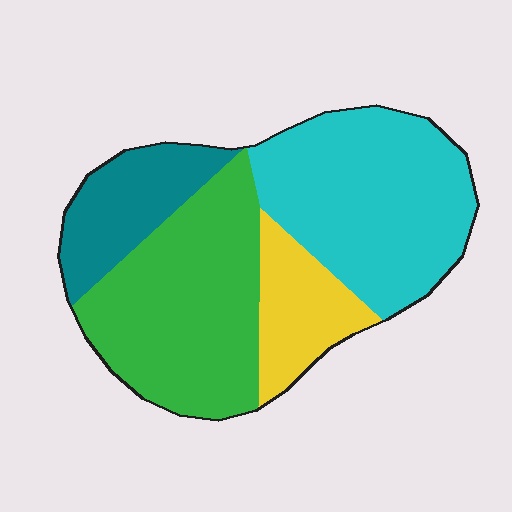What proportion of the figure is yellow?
Yellow takes up about one eighth (1/8) of the figure.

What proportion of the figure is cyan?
Cyan takes up about three eighths (3/8) of the figure.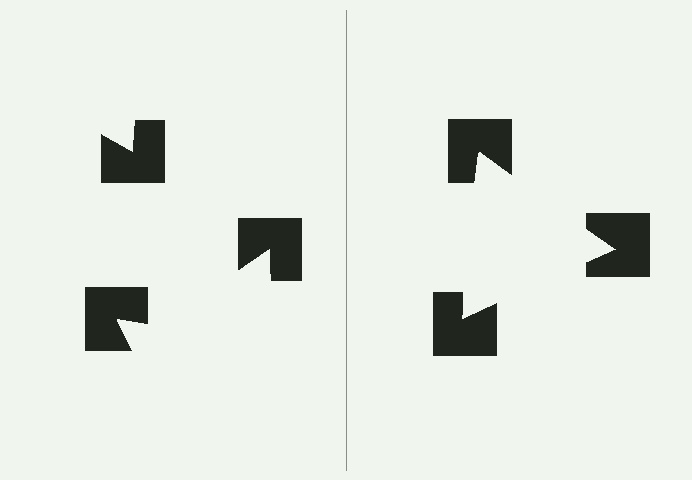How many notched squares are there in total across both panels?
6 — 3 on each side.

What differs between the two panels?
The notched squares are positioned identically on both sides; only the wedge orientations differ. On the right they align to a triangle; on the left they are misaligned.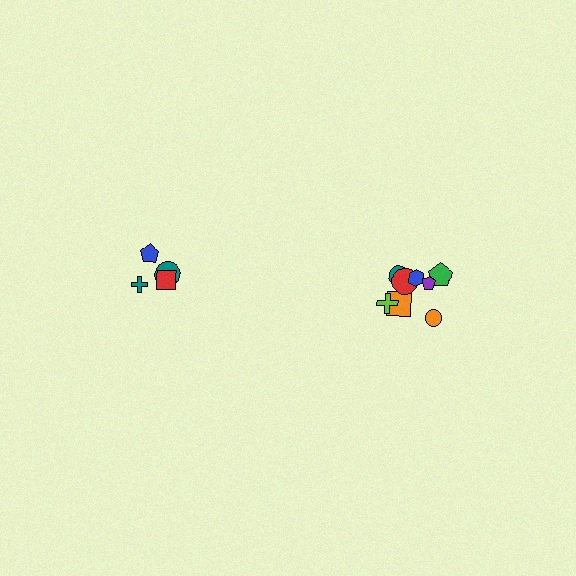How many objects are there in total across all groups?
There are 13 objects.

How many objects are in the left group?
There are 5 objects.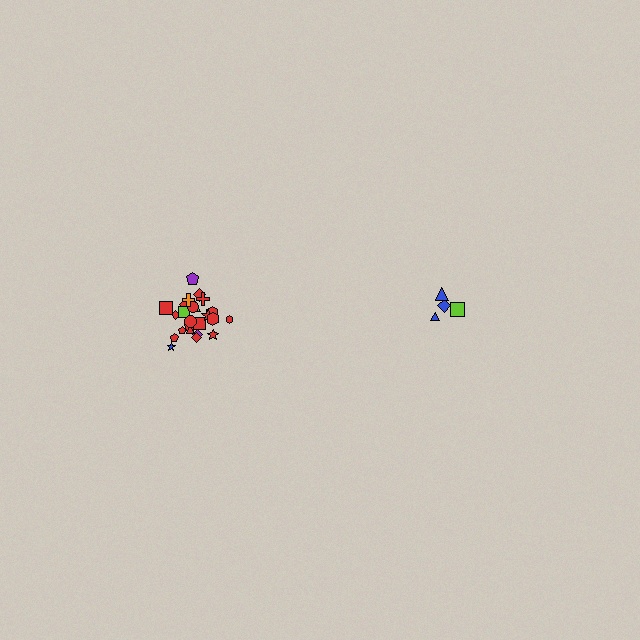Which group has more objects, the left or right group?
The left group.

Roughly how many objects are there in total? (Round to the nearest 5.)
Roughly 30 objects in total.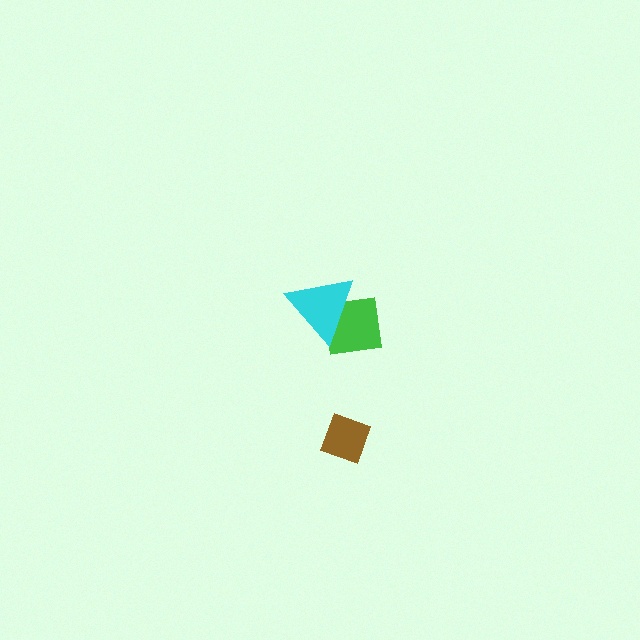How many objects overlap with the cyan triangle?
1 object overlaps with the cyan triangle.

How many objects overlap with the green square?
1 object overlaps with the green square.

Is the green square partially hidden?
Yes, it is partially covered by another shape.